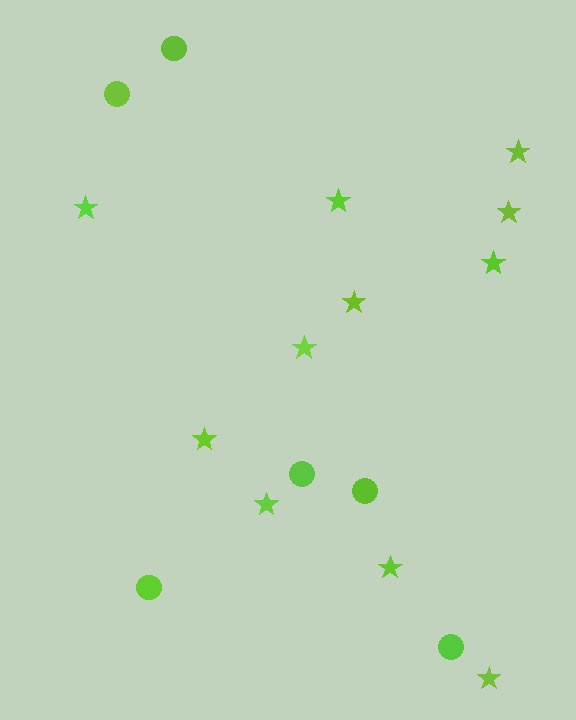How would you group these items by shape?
There are 2 groups: one group of stars (11) and one group of circles (6).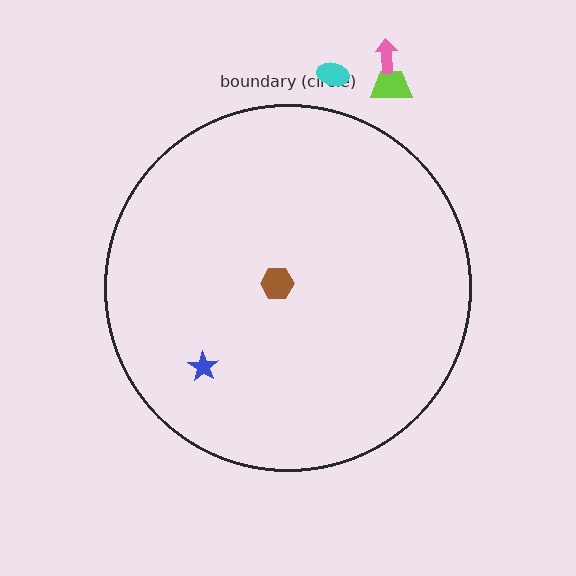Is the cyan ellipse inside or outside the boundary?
Outside.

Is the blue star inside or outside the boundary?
Inside.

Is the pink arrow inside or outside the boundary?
Outside.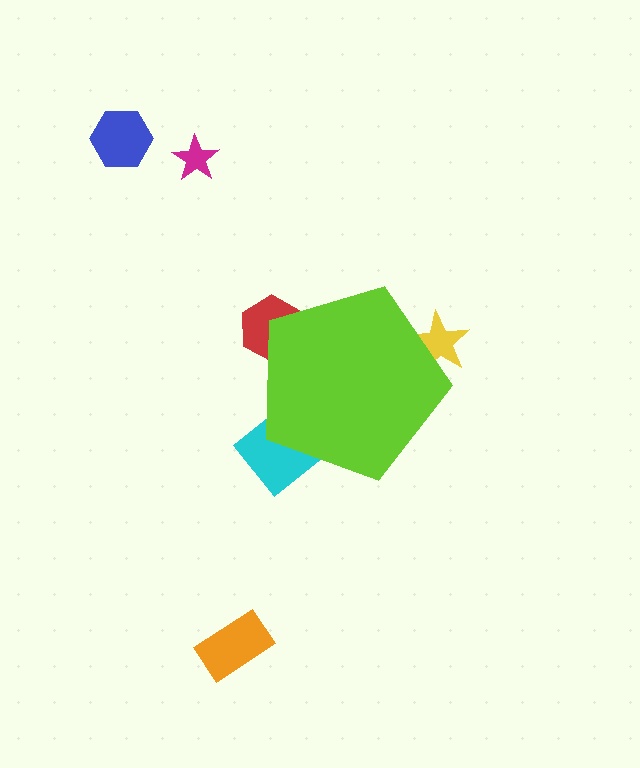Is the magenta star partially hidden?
No, the magenta star is fully visible.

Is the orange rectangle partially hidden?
No, the orange rectangle is fully visible.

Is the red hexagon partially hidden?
Yes, the red hexagon is partially hidden behind the lime pentagon.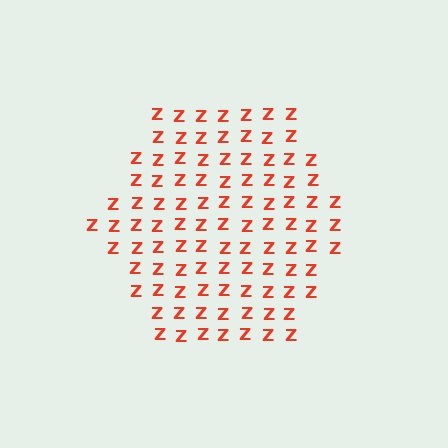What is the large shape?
The large shape is a hexagon.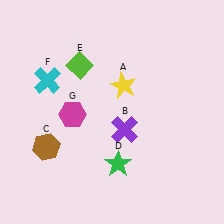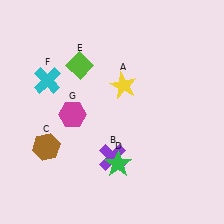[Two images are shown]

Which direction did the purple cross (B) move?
The purple cross (B) moved down.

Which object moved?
The purple cross (B) moved down.